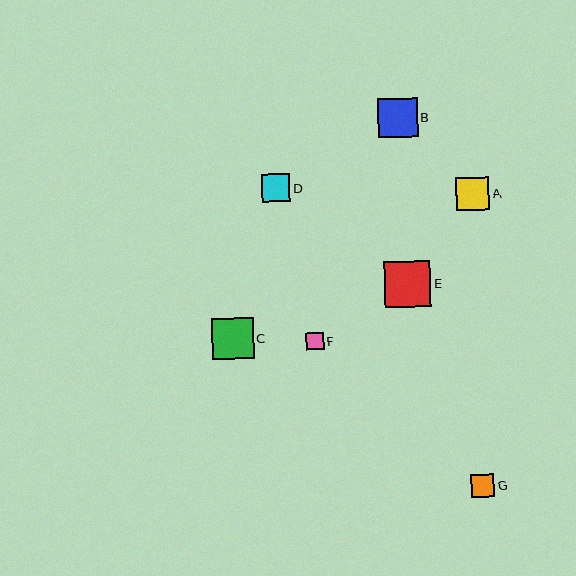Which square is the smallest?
Square F is the smallest with a size of approximately 17 pixels.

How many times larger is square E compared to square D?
Square E is approximately 1.6 times the size of square D.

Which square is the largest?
Square E is the largest with a size of approximately 46 pixels.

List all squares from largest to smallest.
From largest to smallest: E, C, B, A, D, G, F.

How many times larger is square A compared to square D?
Square A is approximately 1.2 times the size of square D.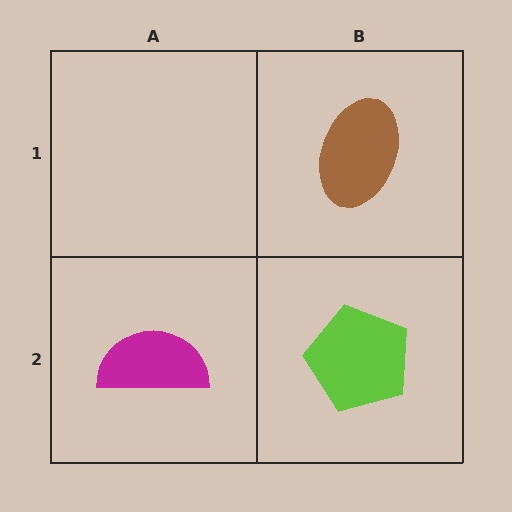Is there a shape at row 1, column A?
No, that cell is empty.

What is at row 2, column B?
A lime pentagon.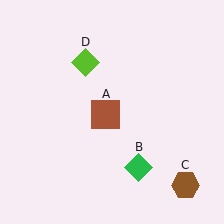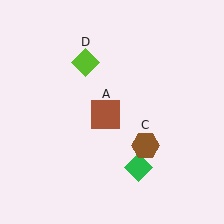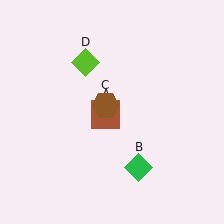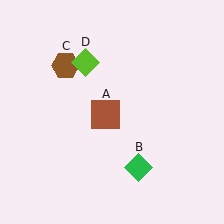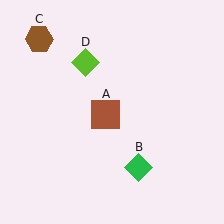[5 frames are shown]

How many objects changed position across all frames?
1 object changed position: brown hexagon (object C).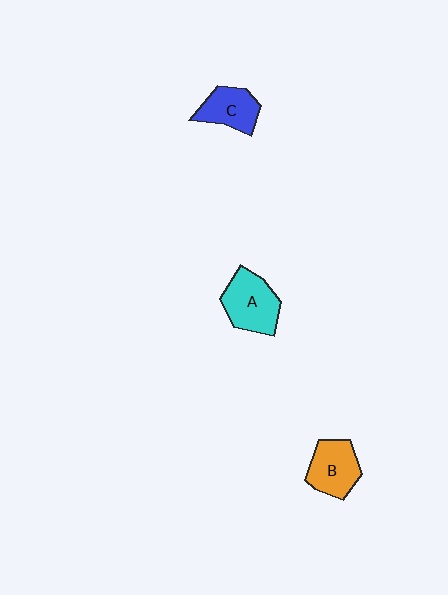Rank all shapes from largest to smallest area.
From largest to smallest: A (cyan), B (orange), C (blue).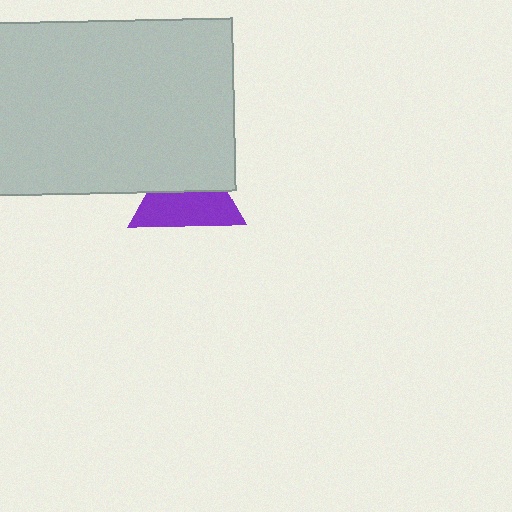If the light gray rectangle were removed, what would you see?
You would see the complete purple triangle.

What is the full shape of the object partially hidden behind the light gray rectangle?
The partially hidden object is a purple triangle.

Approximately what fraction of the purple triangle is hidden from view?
Roughly 45% of the purple triangle is hidden behind the light gray rectangle.